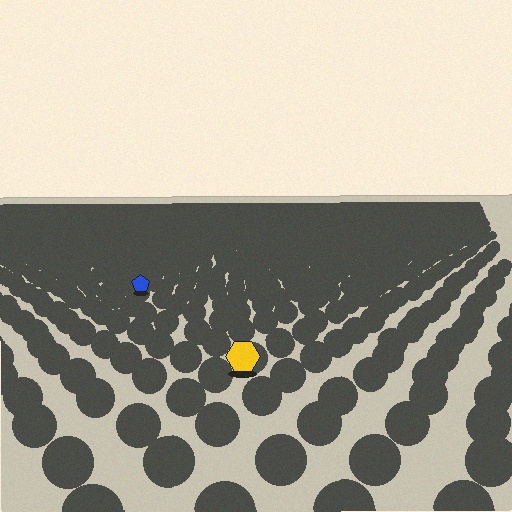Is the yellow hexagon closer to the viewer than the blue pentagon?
Yes. The yellow hexagon is closer — you can tell from the texture gradient: the ground texture is coarser near it.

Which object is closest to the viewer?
The yellow hexagon is closest. The texture marks near it are larger and more spread out.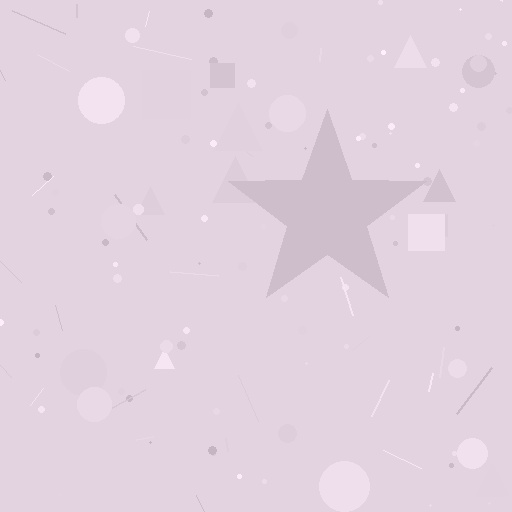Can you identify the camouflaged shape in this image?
The camouflaged shape is a star.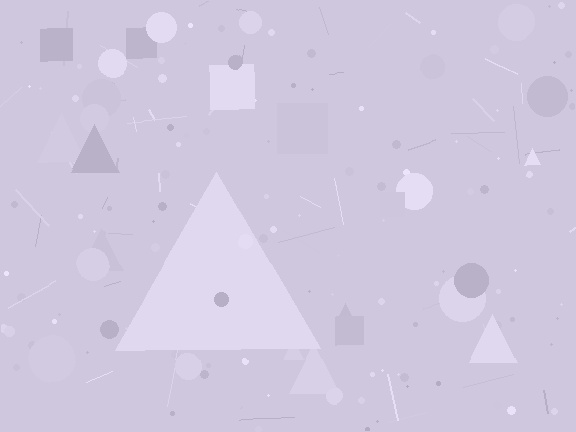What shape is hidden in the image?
A triangle is hidden in the image.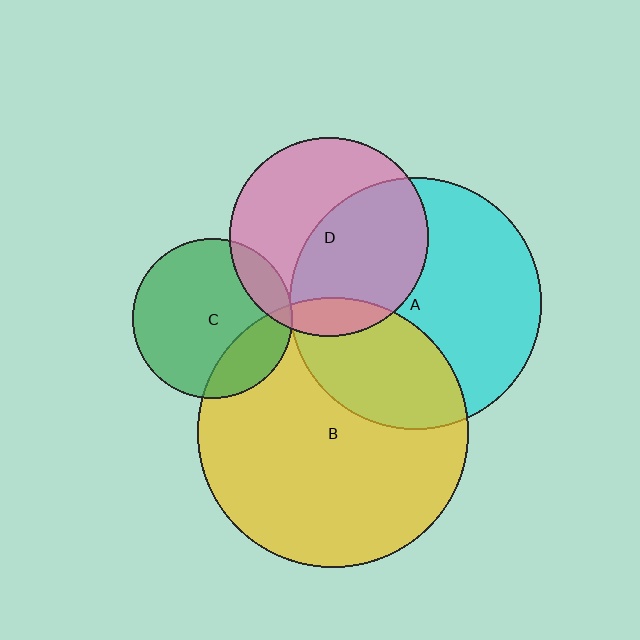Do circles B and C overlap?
Yes.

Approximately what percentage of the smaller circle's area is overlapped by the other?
Approximately 20%.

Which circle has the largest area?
Circle B (yellow).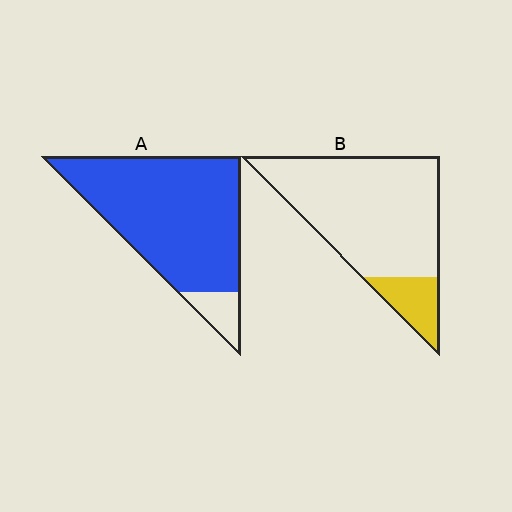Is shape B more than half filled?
No.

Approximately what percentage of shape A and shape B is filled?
A is approximately 90% and B is approximately 15%.